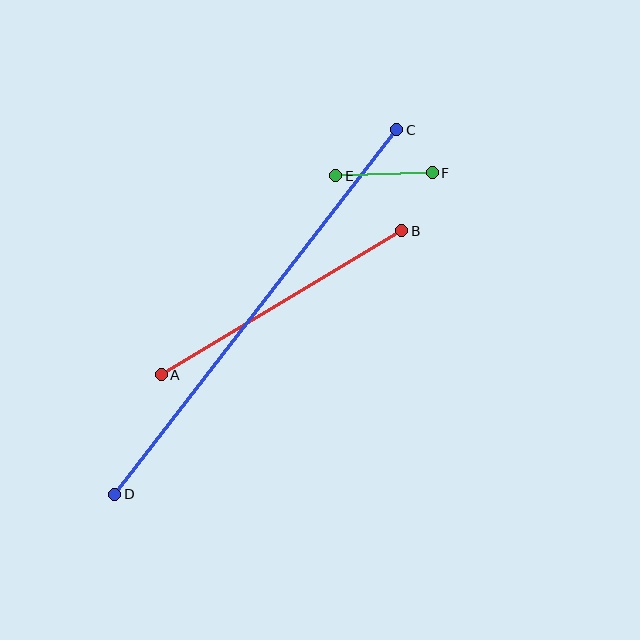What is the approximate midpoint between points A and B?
The midpoint is at approximately (282, 303) pixels.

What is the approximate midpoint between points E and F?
The midpoint is at approximately (384, 174) pixels.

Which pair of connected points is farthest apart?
Points C and D are farthest apart.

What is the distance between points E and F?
The distance is approximately 96 pixels.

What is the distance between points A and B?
The distance is approximately 281 pixels.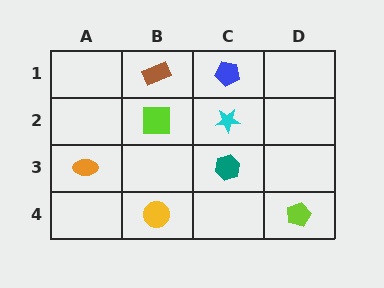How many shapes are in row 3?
2 shapes.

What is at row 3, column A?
An orange ellipse.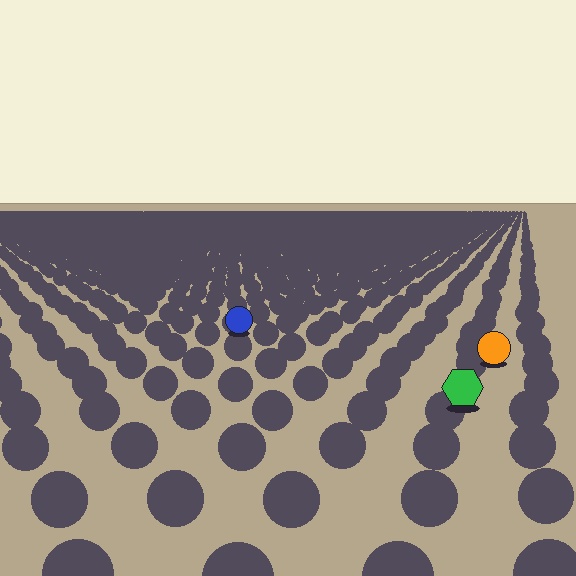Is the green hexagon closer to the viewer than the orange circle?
Yes. The green hexagon is closer — you can tell from the texture gradient: the ground texture is coarser near it.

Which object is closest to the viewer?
The green hexagon is closest. The texture marks near it are larger and more spread out.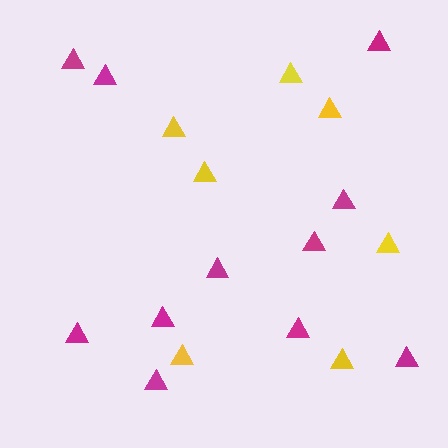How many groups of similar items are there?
There are 2 groups: one group of magenta triangles (11) and one group of yellow triangles (7).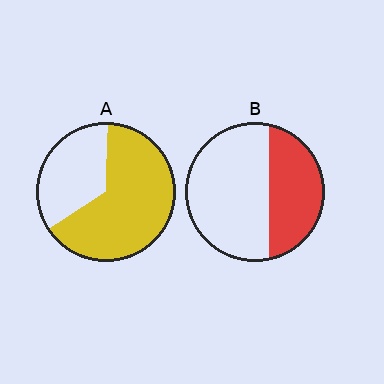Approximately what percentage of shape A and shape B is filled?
A is approximately 65% and B is approximately 35%.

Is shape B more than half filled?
No.